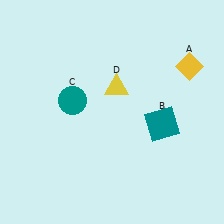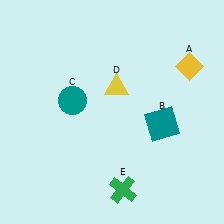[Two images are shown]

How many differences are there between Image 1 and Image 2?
There is 1 difference between the two images.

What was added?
A green cross (E) was added in Image 2.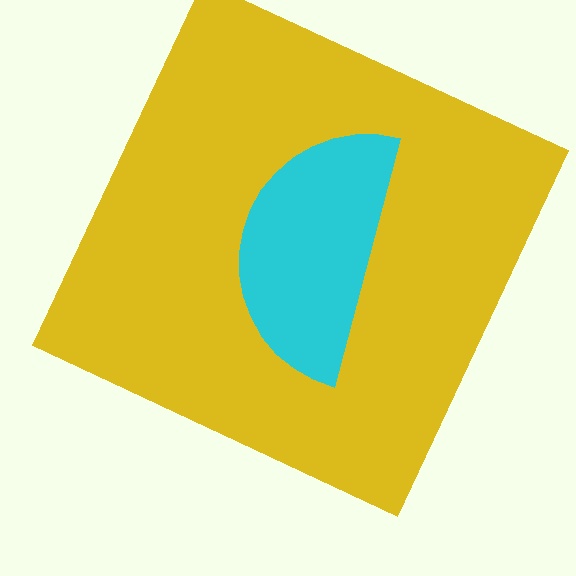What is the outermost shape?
The yellow square.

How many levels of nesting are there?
2.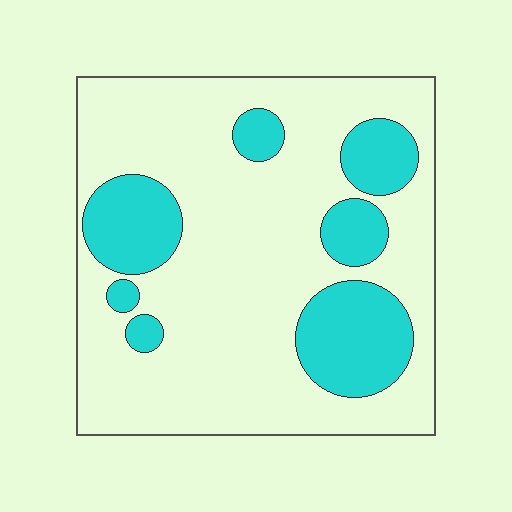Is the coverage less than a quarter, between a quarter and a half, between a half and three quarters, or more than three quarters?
Less than a quarter.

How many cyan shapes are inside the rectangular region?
7.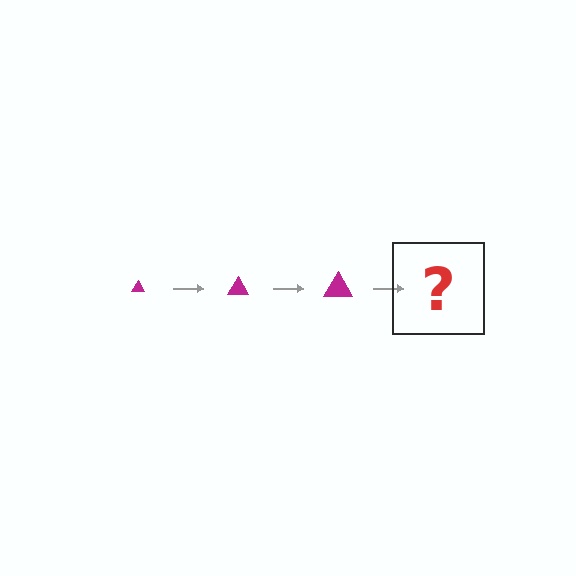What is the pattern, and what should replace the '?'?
The pattern is that the triangle gets progressively larger each step. The '?' should be a magenta triangle, larger than the previous one.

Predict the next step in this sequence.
The next step is a magenta triangle, larger than the previous one.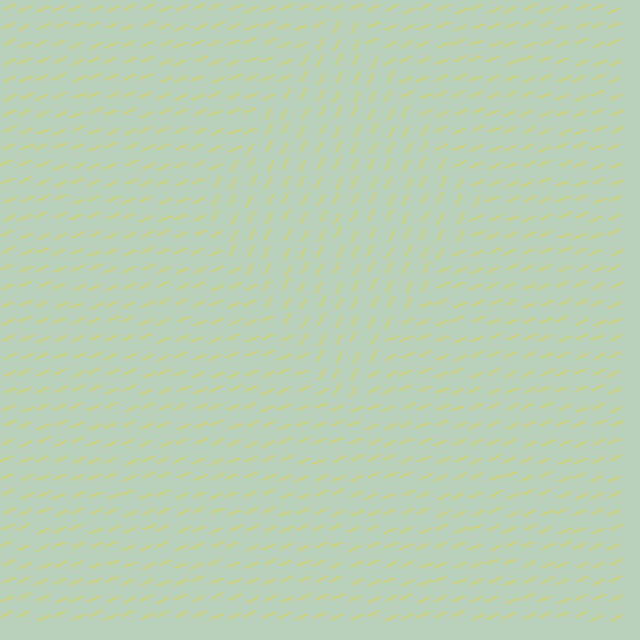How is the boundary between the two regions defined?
The boundary is defined purely by a change in line orientation (approximately 38 degrees difference). All lines are the same color and thickness.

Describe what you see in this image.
The image is filled with small yellow line segments. A diamond region in the image has lines oriented differently from the surrounding lines, creating a visible texture boundary.